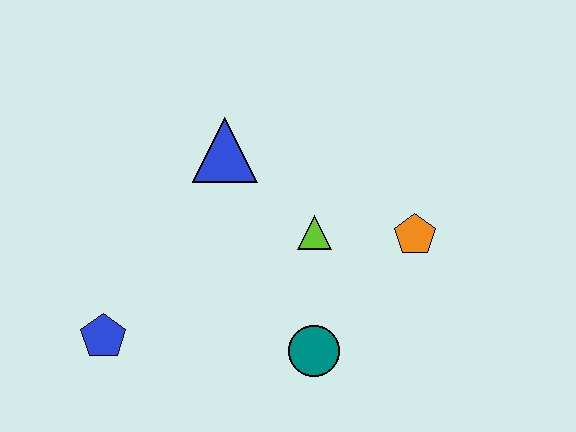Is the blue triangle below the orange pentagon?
No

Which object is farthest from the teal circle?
The blue triangle is farthest from the teal circle.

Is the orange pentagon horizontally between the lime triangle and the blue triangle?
No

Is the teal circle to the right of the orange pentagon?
No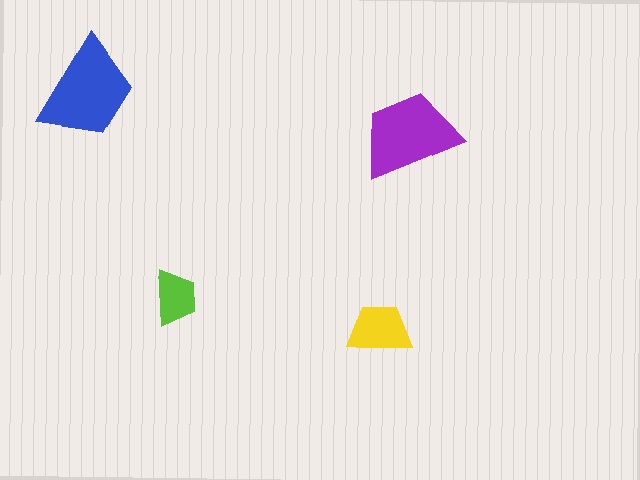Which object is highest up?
The blue trapezoid is topmost.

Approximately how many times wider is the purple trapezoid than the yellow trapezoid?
About 1.5 times wider.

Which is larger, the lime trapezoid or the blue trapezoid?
The blue one.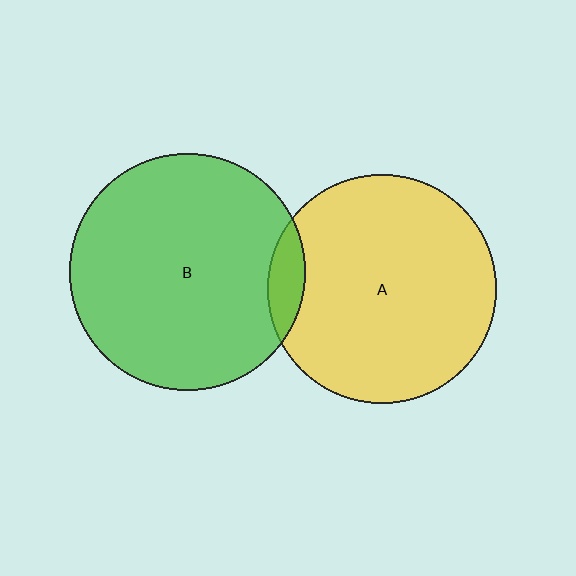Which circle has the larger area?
Circle B (green).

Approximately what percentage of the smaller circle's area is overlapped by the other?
Approximately 10%.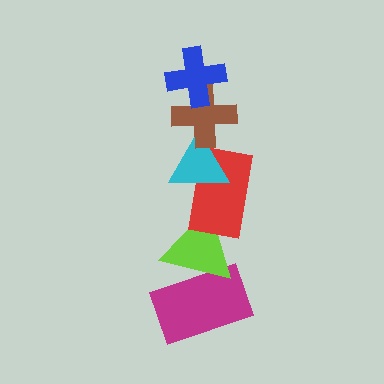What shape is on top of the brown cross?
The blue cross is on top of the brown cross.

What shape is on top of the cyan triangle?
The brown cross is on top of the cyan triangle.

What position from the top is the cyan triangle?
The cyan triangle is 3rd from the top.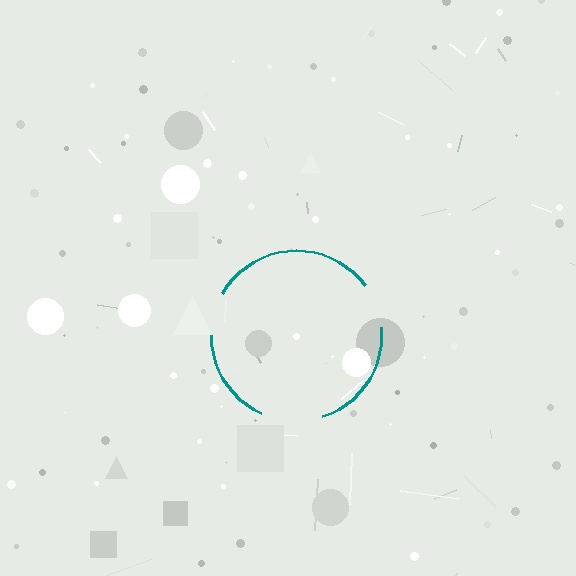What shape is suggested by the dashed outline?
The dashed outline suggests a circle.